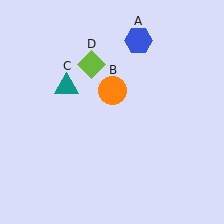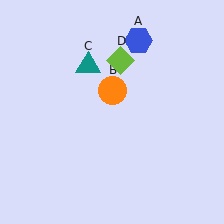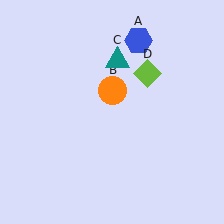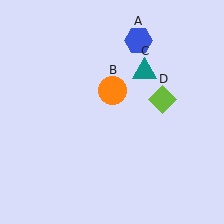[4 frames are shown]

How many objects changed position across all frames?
2 objects changed position: teal triangle (object C), lime diamond (object D).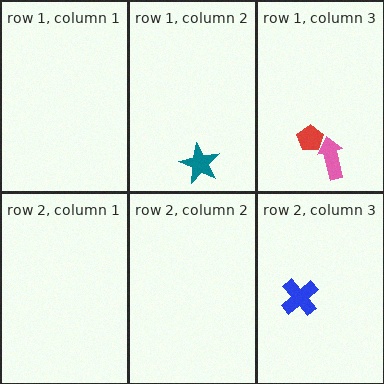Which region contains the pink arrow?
The row 1, column 3 region.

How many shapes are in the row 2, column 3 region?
1.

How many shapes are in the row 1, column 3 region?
2.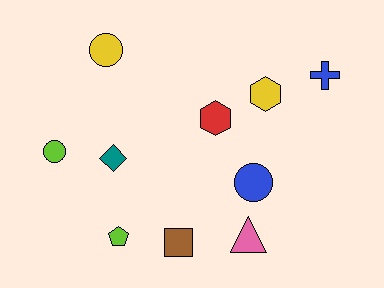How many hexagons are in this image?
There are 2 hexagons.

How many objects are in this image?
There are 10 objects.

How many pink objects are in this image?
There is 1 pink object.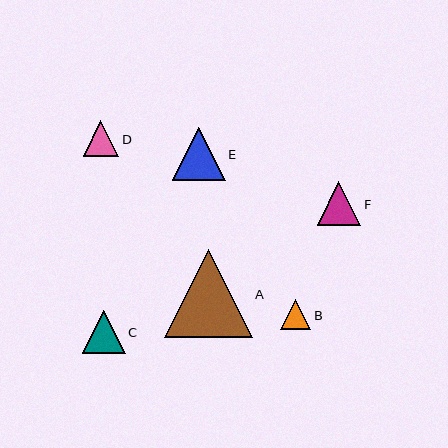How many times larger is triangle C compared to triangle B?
Triangle C is approximately 1.4 times the size of triangle B.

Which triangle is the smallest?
Triangle B is the smallest with a size of approximately 30 pixels.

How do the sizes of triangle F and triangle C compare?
Triangle F and triangle C are approximately the same size.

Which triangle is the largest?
Triangle A is the largest with a size of approximately 88 pixels.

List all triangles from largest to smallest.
From largest to smallest: A, E, F, C, D, B.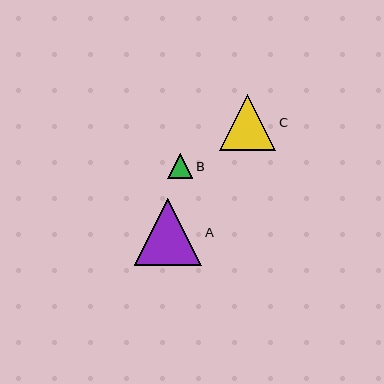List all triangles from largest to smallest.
From largest to smallest: A, C, B.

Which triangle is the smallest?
Triangle B is the smallest with a size of approximately 25 pixels.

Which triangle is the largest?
Triangle A is the largest with a size of approximately 68 pixels.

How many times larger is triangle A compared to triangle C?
Triangle A is approximately 1.2 times the size of triangle C.